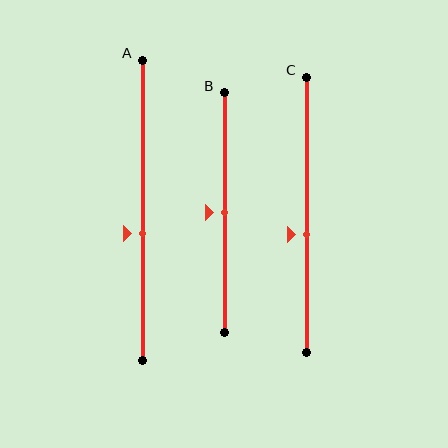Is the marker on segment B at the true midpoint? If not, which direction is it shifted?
Yes, the marker on segment B is at the true midpoint.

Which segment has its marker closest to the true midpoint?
Segment B has its marker closest to the true midpoint.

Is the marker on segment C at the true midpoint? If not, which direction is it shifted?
No, the marker on segment C is shifted downward by about 7% of the segment length.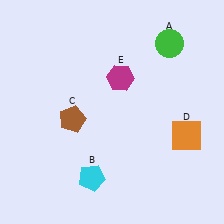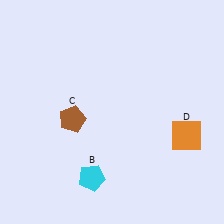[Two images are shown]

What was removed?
The green circle (A), the magenta hexagon (E) were removed in Image 2.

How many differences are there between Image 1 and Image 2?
There are 2 differences between the two images.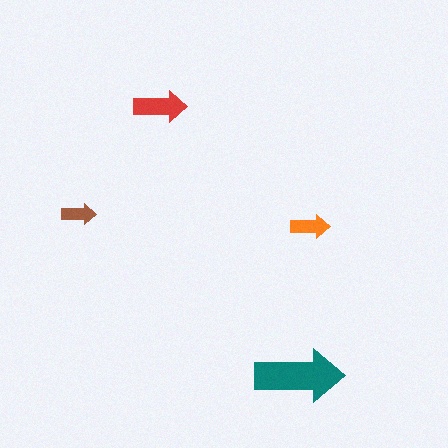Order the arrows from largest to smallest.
the teal one, the red one, the orange one, the brown one.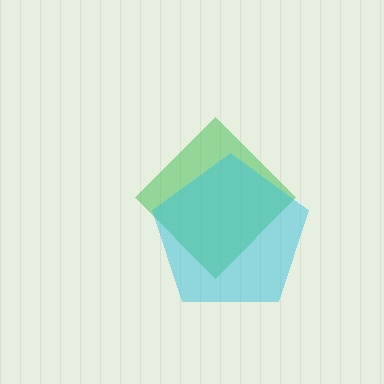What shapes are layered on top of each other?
The layered shapes are: a green diamond, a cyan pentagon.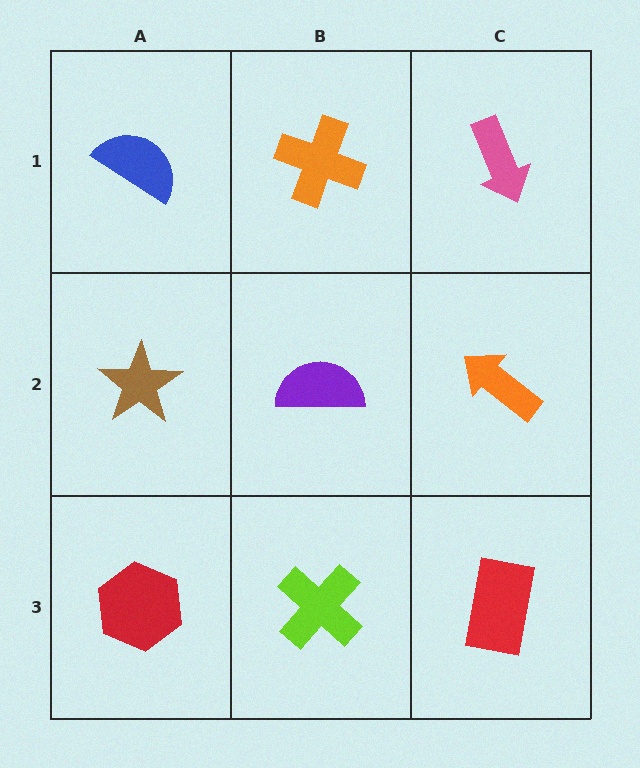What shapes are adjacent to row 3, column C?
An orange arrow (row 2, column C), a lime cross (row 3, column B).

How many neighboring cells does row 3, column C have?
2.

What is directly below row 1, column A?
A brown star.